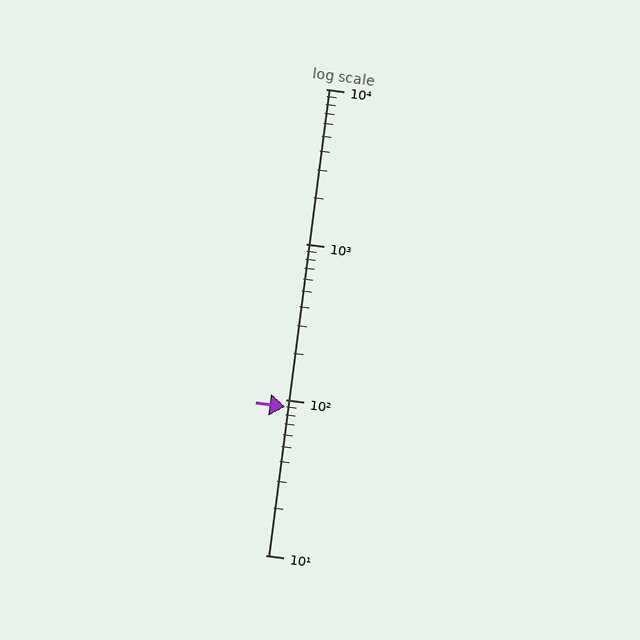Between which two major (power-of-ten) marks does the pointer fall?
The pointer is between 10 and 100.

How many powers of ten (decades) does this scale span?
The scale spans 3 decades, from 10 to 10000.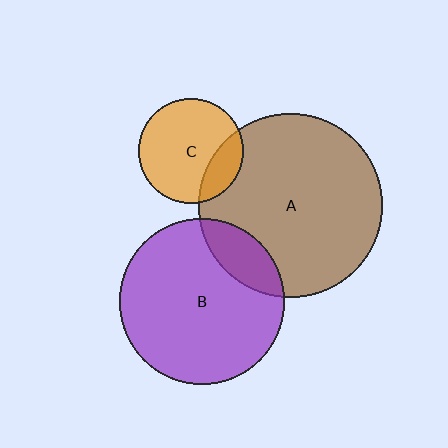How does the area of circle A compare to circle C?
Approximately 3.1 times.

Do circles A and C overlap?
Yes.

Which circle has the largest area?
Circle A (brown).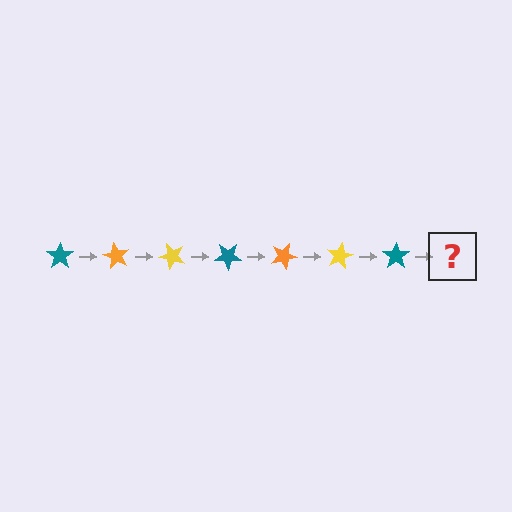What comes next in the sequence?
The next element should be an orange star, rotated 420 degrees from the start.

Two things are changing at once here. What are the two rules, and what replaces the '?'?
The two rules are that it rotates 60 degrees each step and the color cycles through teal, orange, and yellow. The '?' should be an orange star, rotated 420 degrees from the start.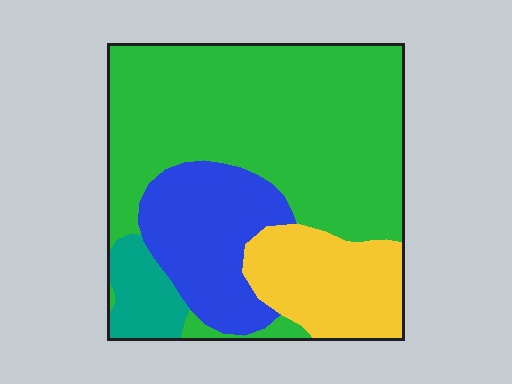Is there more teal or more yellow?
Yellow.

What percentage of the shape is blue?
Blue covers around 20% of the shape.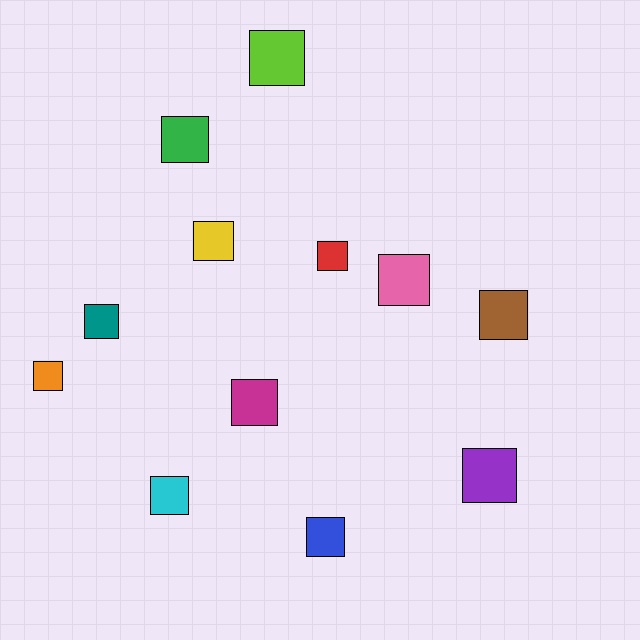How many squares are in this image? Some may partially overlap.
There are 12 squares.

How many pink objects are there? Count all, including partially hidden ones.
There is 1 pink object.